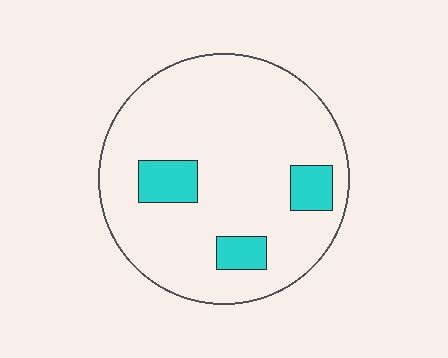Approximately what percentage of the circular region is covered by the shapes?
Approximately 15%.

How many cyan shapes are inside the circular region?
3.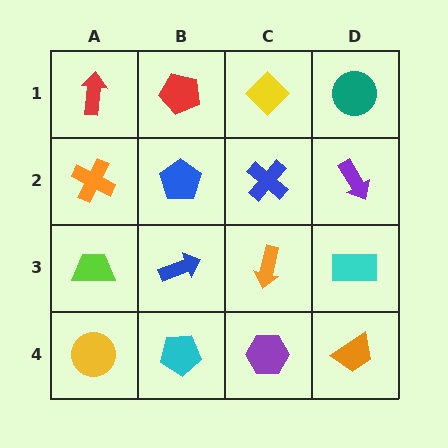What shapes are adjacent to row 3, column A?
An orange cross (row 2, column A), a yellow circle (row 4, column A), a blue arrow (row 3, column B).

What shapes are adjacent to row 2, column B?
A red pentagon (row 1, column B), a blue arrow (row 3, column B), an orange cross (row 2, column A), a blue cross (row 2, column C).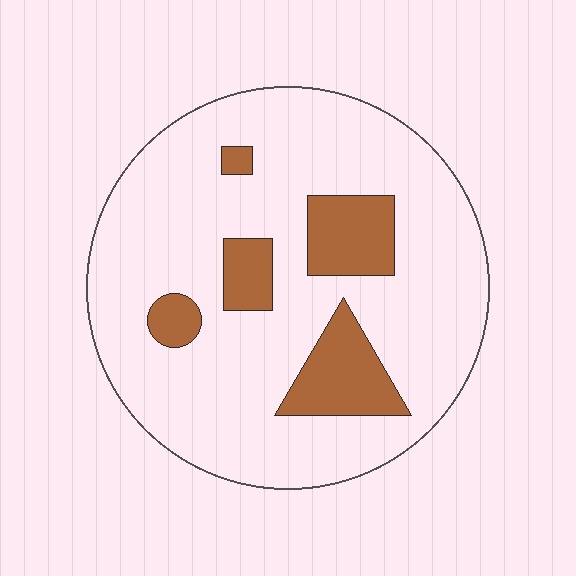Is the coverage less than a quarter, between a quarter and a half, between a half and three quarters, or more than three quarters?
Less than a quarter.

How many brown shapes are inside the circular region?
5.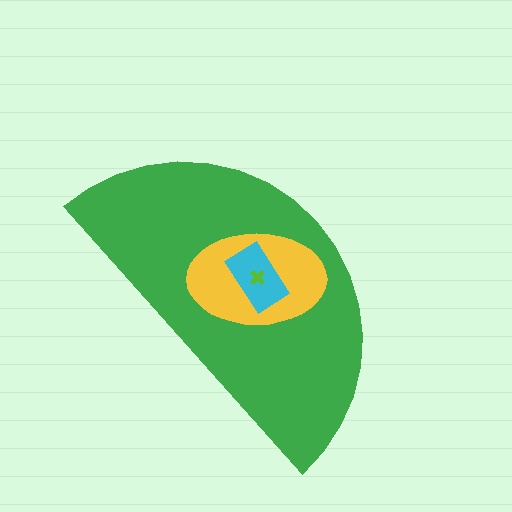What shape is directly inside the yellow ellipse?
The cyan rectangle.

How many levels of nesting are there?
4.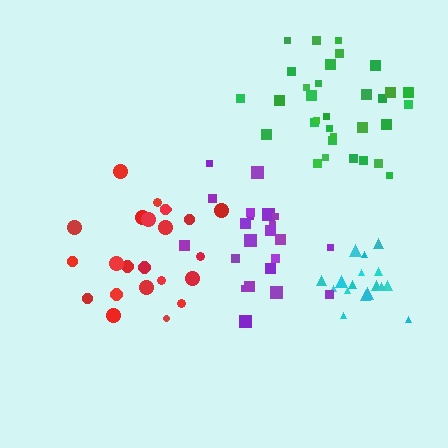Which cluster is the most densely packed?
Cyan.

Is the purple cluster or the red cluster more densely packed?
Purple.